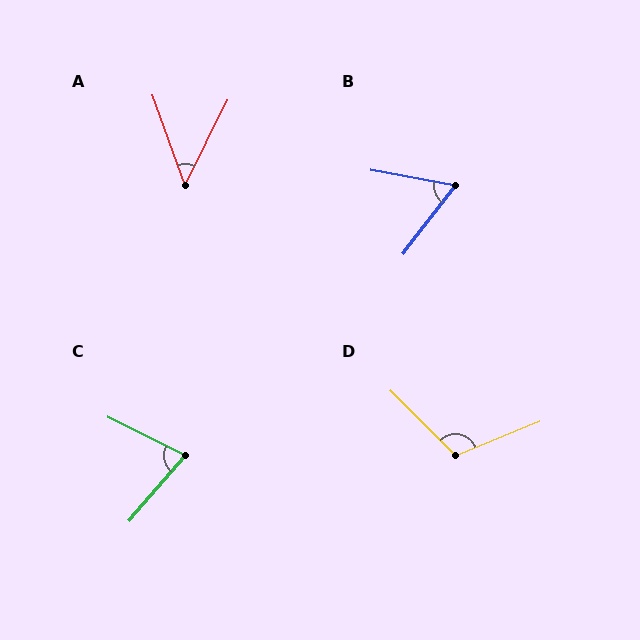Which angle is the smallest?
A, at approximately 46 degrees.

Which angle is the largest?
D, at approximately 113 degrees.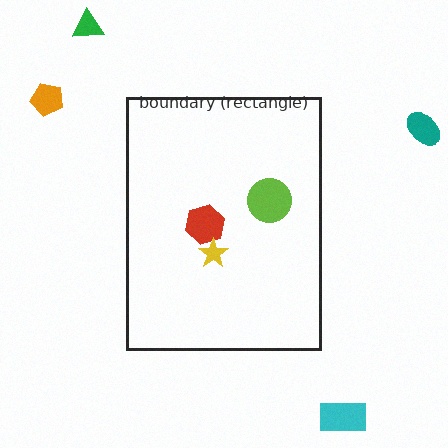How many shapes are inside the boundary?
3 inside, 4 outside.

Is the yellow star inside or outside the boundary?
Inside.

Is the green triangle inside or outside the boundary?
Outside.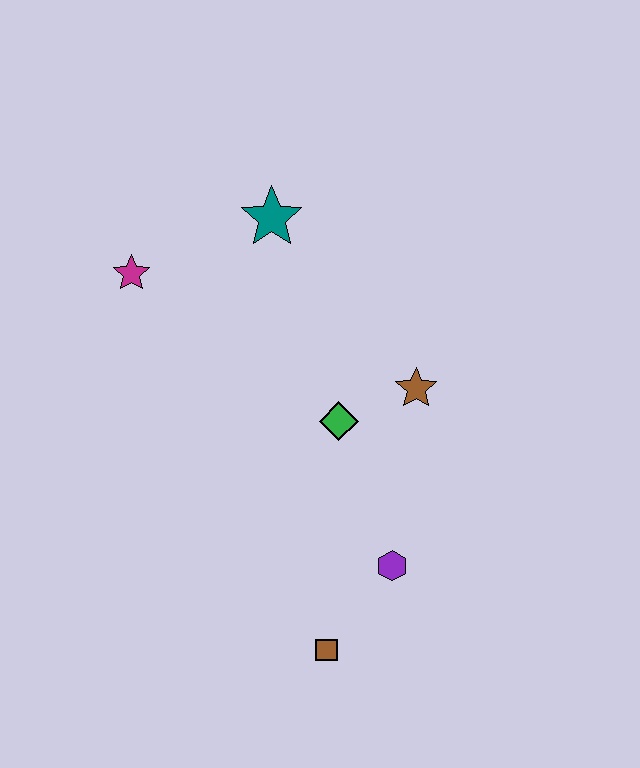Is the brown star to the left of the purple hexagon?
No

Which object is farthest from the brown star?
The magenta star is farthest from the brown star.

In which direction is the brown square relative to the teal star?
The brown square is below the teal star.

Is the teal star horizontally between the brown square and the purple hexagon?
No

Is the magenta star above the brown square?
Yes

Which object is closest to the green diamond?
The brown star is closest to the green diamond.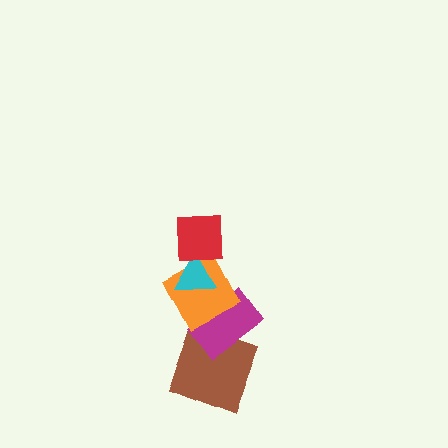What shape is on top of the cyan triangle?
The red square is on top of the cyan triangle.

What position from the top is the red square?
The red square is 1st from the top.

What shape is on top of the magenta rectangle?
The orange square is on top of the magenta rectangle.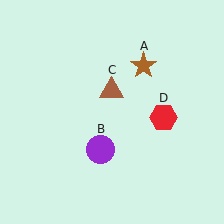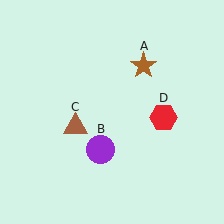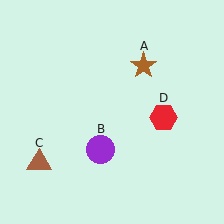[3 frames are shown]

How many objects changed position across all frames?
1 object changed position: brown triangle (object C).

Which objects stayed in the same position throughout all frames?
Brown star (object A) and purple circle (object B) and red hexagon (object D) remained stationary.